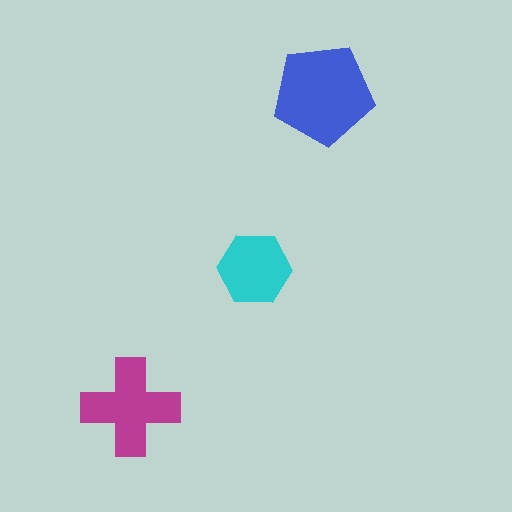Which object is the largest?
The blue pentagon.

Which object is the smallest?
The cyan hexagon.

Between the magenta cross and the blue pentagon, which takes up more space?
The blue pentagon.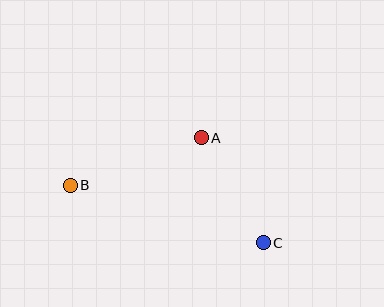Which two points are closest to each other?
Points A and C are closest to each other.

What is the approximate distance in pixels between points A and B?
The distance between A and B is approximately 140 pixels.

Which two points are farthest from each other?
Points B and C are farthest from each other.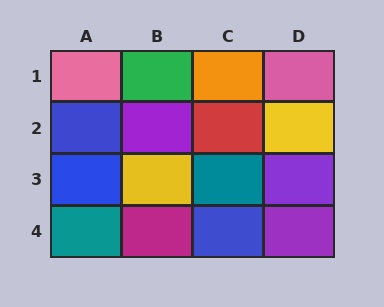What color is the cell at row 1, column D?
Pink.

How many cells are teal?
2 cells are teal.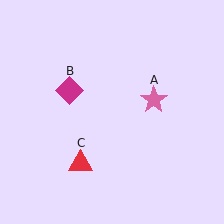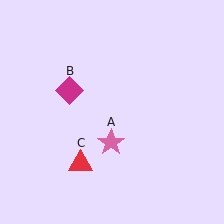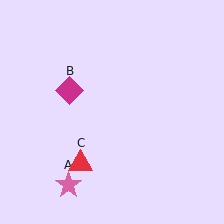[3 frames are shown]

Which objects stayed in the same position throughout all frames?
Magenta diamond (object B) and red triangle (object C) remained stationary.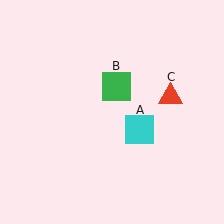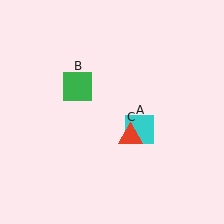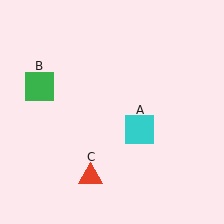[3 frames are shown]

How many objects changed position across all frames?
2 objects changed position: green square (object B), red triangle (object C).